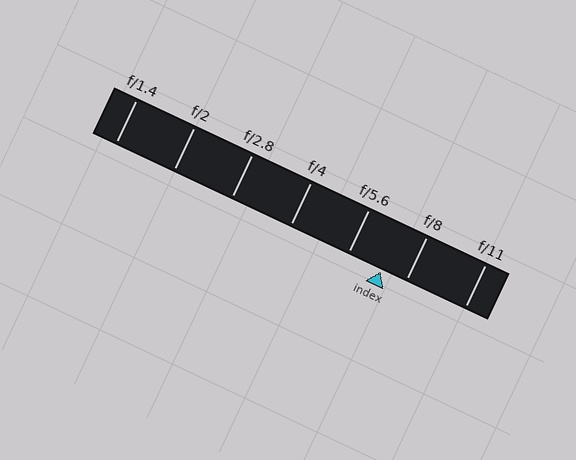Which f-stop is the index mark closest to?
The index mark is closest to f/8.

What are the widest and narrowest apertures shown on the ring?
The widest aperture shown is f/1.4 and the narrowest is f/11.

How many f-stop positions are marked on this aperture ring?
There are 7 f-stop positions marked.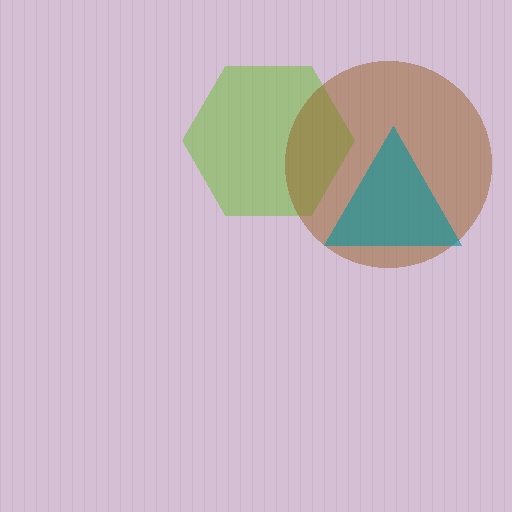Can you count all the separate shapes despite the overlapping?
Yes, there are 3 separate shapes.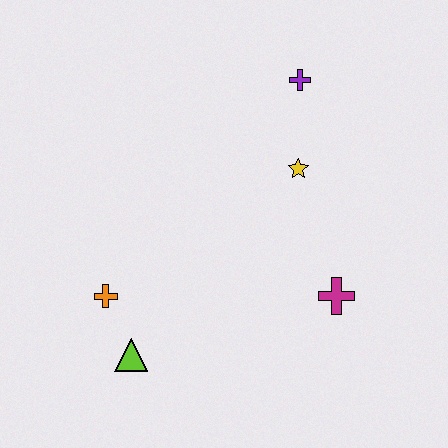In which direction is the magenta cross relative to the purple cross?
The magenta cross is below the purple cross.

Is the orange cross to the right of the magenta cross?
No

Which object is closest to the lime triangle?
The orange cross is closest to the lime triangle.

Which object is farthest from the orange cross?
The purple cross is farthest from the orange cross.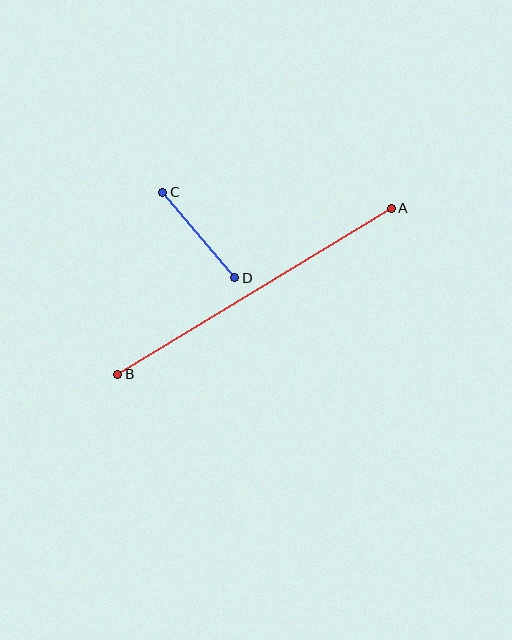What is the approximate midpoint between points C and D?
The midpoint is at approximately (199, 235) pixels.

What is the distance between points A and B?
The distance is approximately 320 pixels.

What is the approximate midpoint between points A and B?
The midpoint is at approximately (255, 291) pixels.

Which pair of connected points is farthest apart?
Points A and B are farthest apart.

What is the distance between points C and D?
The distance is approximately 111 pixels.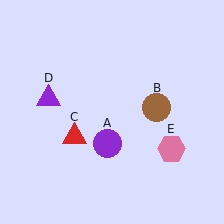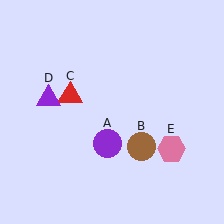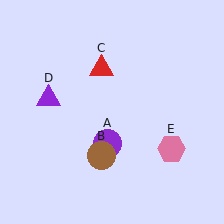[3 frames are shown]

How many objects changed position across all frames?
2 objects changed position: brown circle (object B), red triangle (object C).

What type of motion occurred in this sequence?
The brown circle (object B), red triangle (object C) rotated clockwise around the center of the scene.